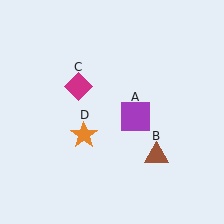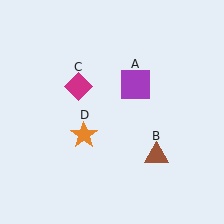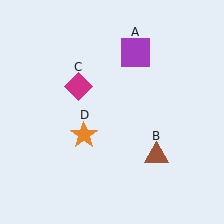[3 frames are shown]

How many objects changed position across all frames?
1 object changed position: purple square (object A).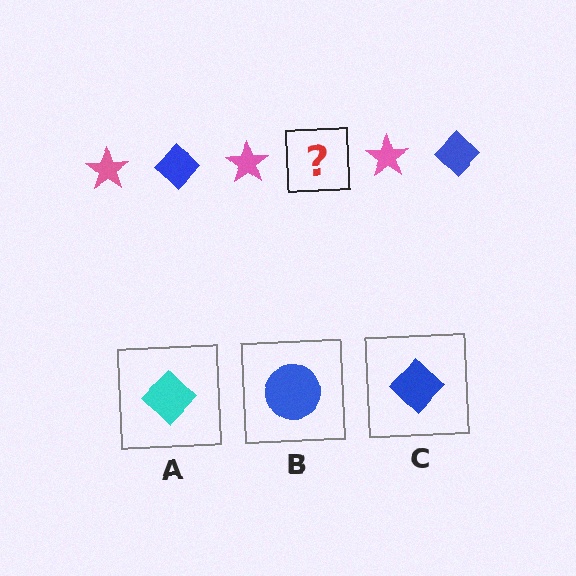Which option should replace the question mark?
Option C.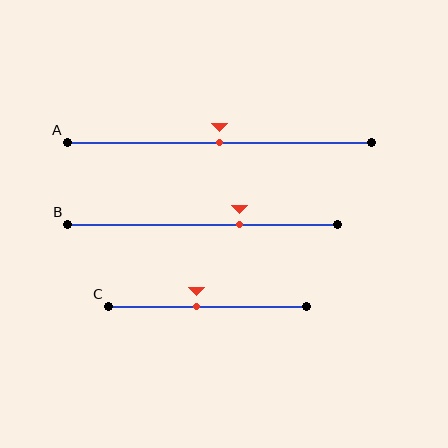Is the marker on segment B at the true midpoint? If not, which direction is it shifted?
No, the marker on segment B is shifted to the right by about 14% of the segment length.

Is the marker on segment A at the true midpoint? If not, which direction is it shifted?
Yes, the marker on segment A is at the true midpoint.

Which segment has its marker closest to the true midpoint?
Segment A has its marker closest to the true midpoint.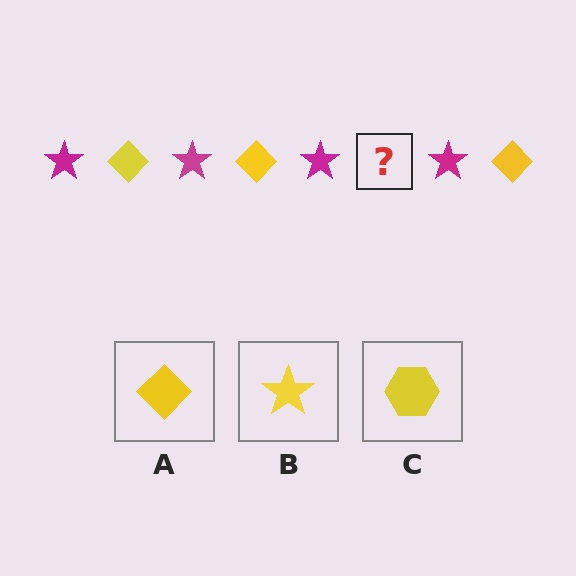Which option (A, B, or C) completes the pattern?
A.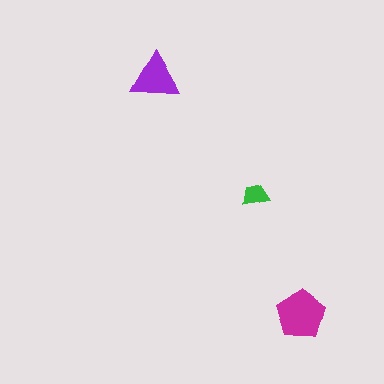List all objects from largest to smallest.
The magenta pentagon, the purple triangle, the green trapezoid.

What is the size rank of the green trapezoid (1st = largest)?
3rd.